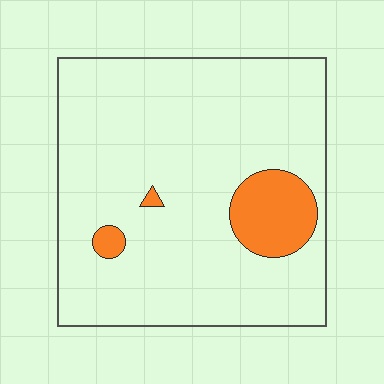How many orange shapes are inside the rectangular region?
3.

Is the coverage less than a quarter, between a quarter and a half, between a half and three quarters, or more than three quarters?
Less than a quarter.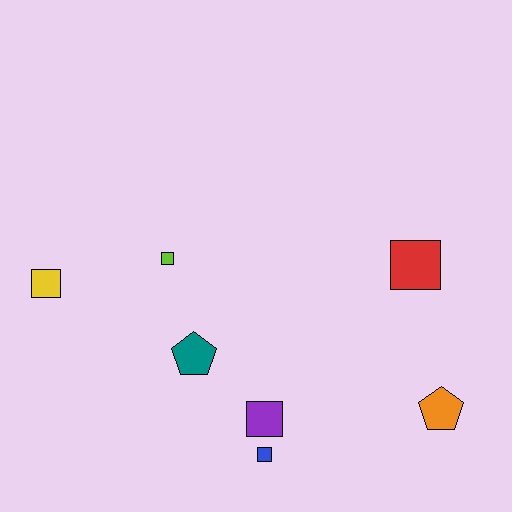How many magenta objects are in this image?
There are no magenta objects.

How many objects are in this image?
There are 7 objects.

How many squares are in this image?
There are 5 squares.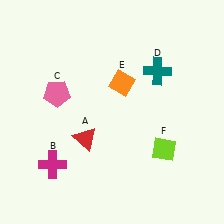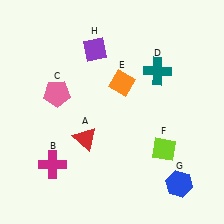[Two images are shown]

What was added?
A blue hexagon (G), a purple diamond (H) were added in Image 2.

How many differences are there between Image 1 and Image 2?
There are 2 differences between the two images.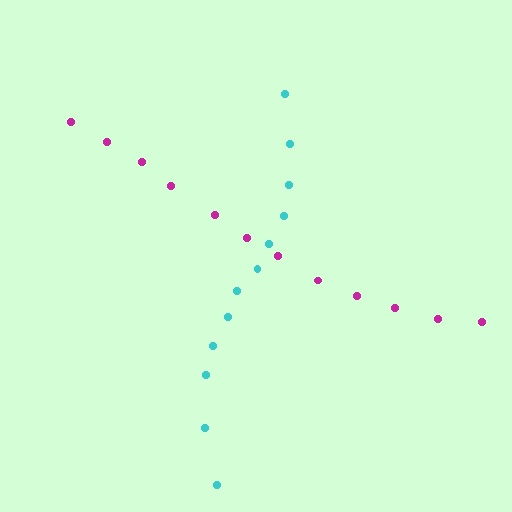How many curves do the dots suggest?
There are 2 distinct paths.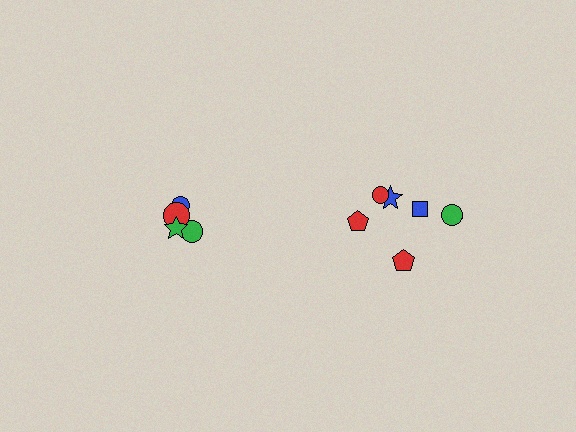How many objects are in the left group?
There are 4 objects.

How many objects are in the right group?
There are 6 objects.